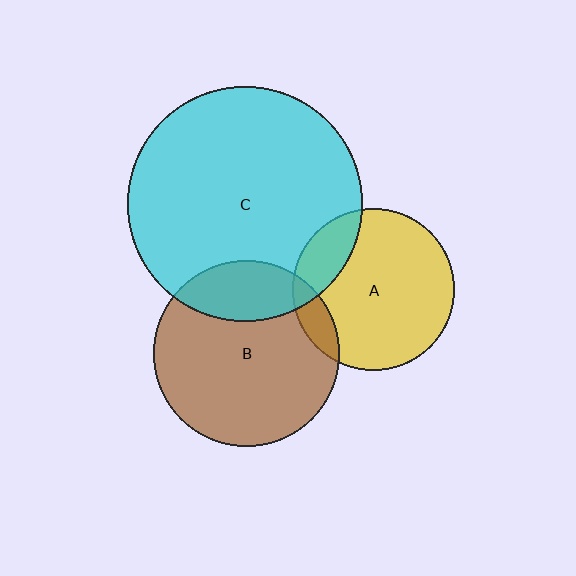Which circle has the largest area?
Circle C (cyan).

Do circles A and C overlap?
Yes.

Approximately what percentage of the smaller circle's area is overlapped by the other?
Approximately 20%.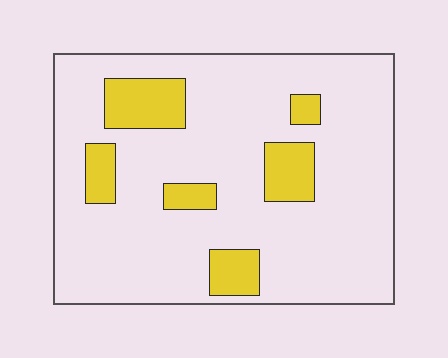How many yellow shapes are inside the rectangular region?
6.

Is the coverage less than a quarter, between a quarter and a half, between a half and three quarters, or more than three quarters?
Less than a quarter.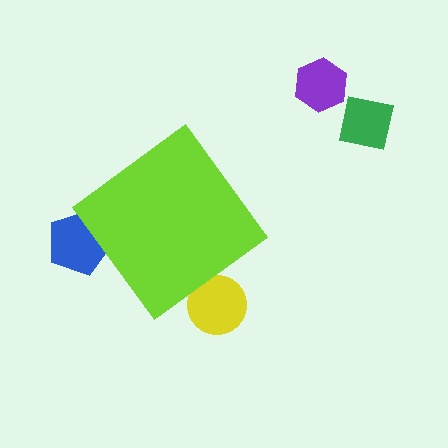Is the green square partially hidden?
No, the green square is fully visible.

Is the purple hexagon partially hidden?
No, the purple hexagon is fully visible.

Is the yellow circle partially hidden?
Yes, the yellow circle is partially hidden behind the lime diamond.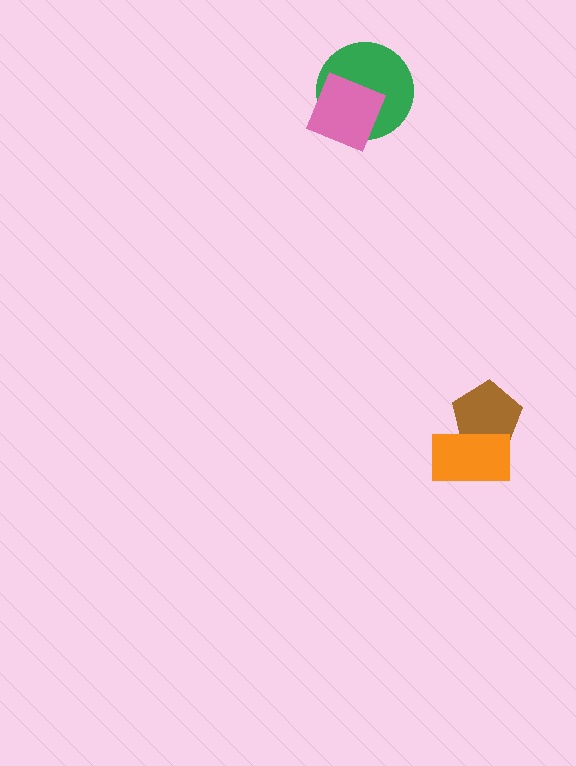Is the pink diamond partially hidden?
No, no other shape covers it.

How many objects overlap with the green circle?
1 object overlaps with the green circle.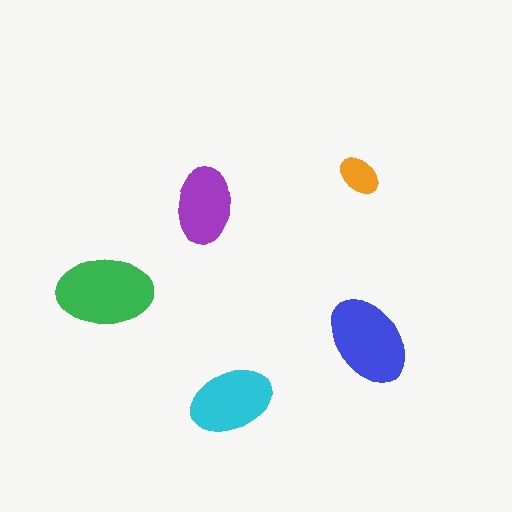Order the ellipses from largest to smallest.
the green one, the blue one, the cyan one, the purple one, the orange one.